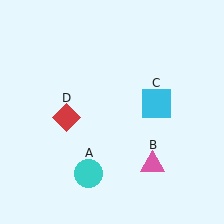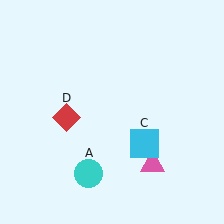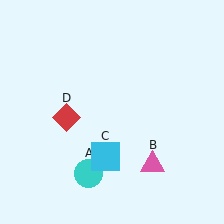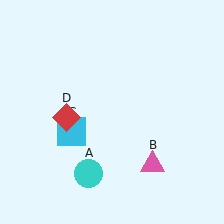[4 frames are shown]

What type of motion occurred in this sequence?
The cyan square (object C) rotated clockwise around the center of the scene.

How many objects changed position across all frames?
1 object changed position: cyan square (object C).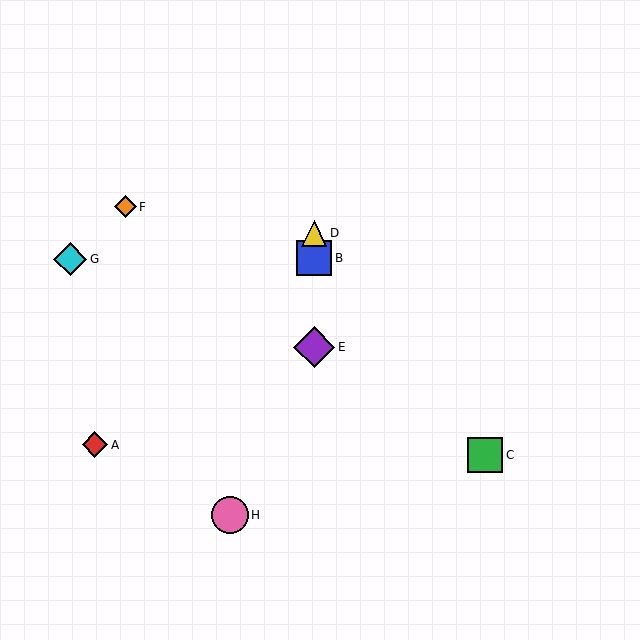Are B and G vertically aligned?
No, B is at x≈314 and G is at x≈70.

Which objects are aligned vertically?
Objects B, D, E are aligned vertically.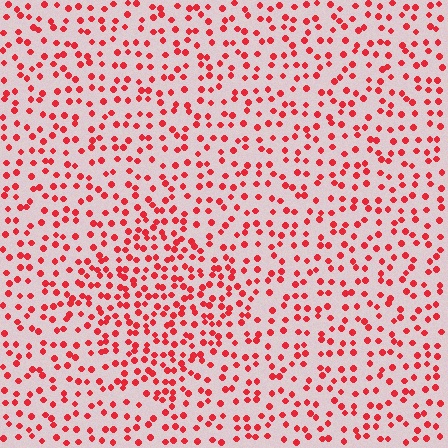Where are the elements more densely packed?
The elements are more densely packed inside the diamond boundary.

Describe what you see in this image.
The image contains small red elements arranged at two different densities. A diamond-shaped region is visible where the elements are more densely packed than the surrounding area.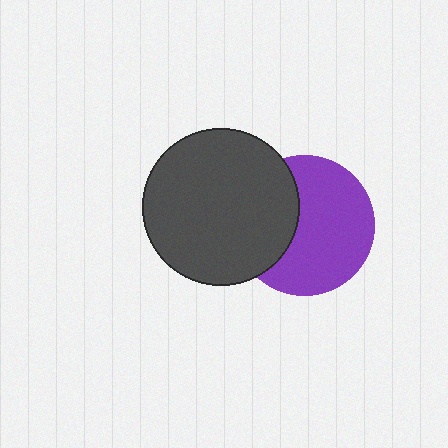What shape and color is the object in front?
The object in front is a dark gray circle.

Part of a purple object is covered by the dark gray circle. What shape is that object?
It is a circle.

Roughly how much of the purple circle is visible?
About half of it is visible (roughly 65%).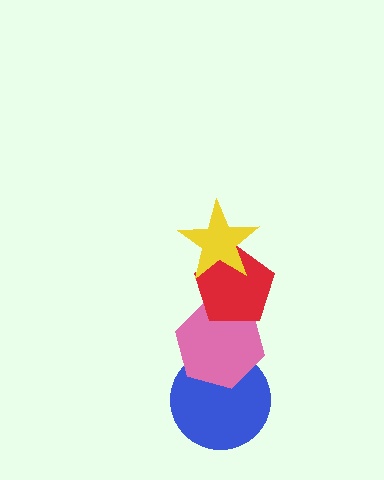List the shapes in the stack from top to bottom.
From top to bottom: the yellow star, the red pentagon, the pink hexagon, the blue circle.